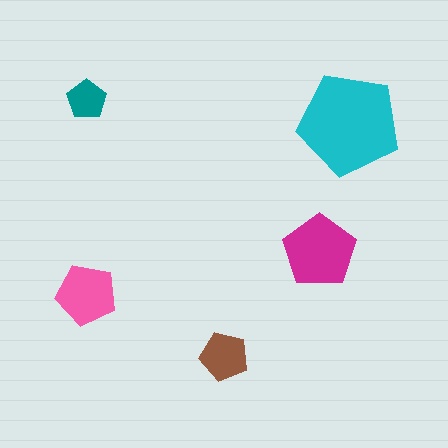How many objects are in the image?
There are 5 objects in the image.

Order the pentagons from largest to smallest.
the cyan one, the magenta one, the pink one, the brown one, the teal one.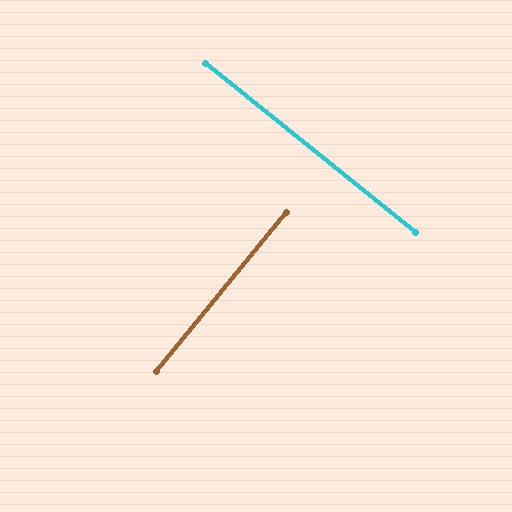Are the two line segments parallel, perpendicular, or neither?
Perpendicular — they meet at approximately 90°.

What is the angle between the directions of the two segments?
Approximately 90 degrees.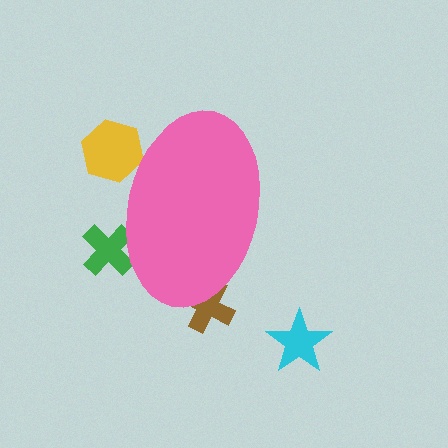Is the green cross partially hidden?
Yes, the green cross is partially hidden behind the pink ellipse.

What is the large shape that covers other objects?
A pink ellipse.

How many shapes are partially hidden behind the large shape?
3 shapes are partially hidden.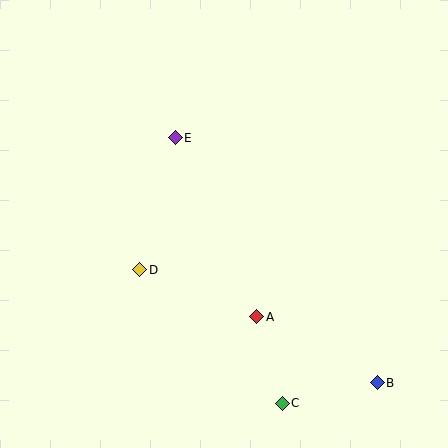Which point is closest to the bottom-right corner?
Point B is closest to the bottom-right corner.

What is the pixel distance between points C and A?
The distance between C and A is 90 pixels.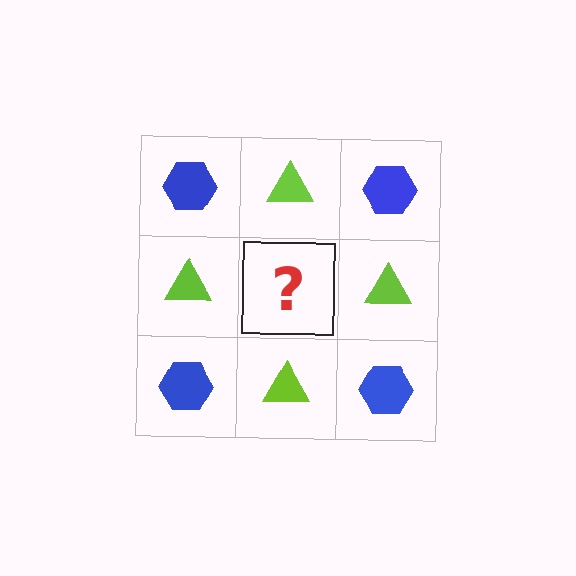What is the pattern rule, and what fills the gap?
The rule is that it alternates blue hexagon and lime triangle in a checkerboard pattern. The gap should be filled with a blue hexagon.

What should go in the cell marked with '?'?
The missing cell should contain a blue hexagon.